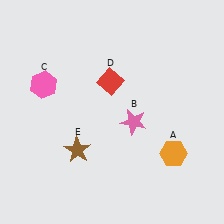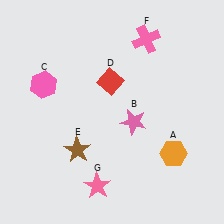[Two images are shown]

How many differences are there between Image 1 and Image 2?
There are 2 differences between the two images.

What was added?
A pink cross (F), a pink star (G) were added in Image 2.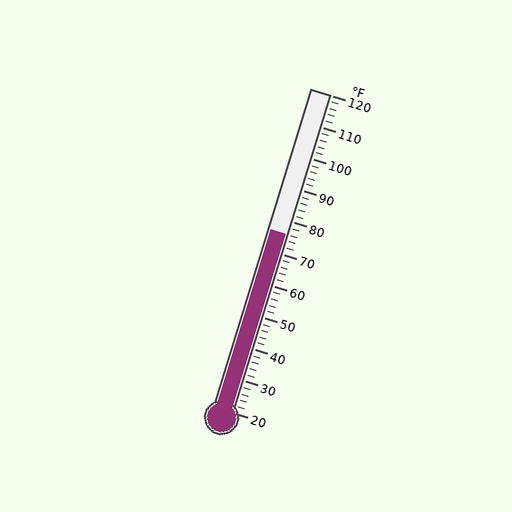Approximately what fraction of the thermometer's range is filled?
The thermometer is filled to approximately 55% of its range.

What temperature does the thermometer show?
The thermometer shows approximately 76°F.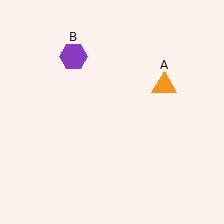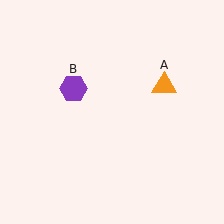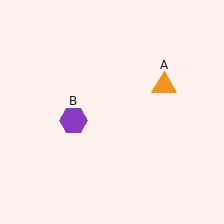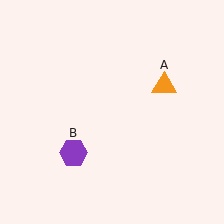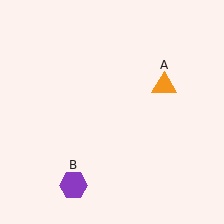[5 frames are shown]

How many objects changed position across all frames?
1 object changed position: purple hexagon (object B).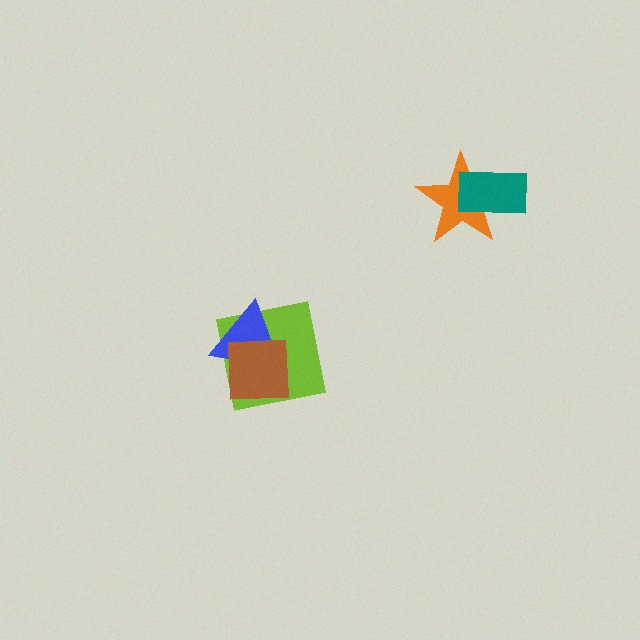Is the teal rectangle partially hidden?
No, no other shape covers it.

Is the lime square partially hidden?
Yes, it is partially covered by another shape.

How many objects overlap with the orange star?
1 object overlaps with the orange star.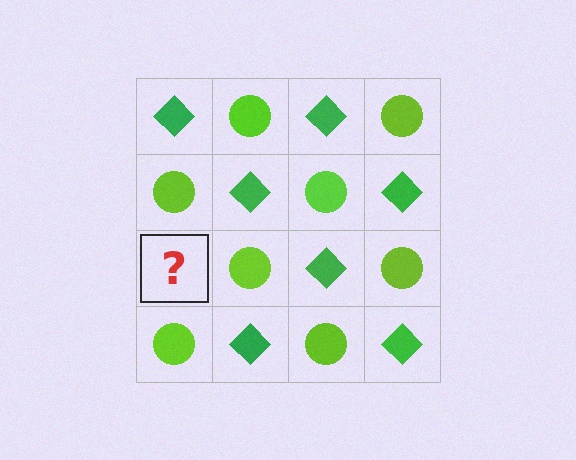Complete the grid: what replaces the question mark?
The question mark should be replaced with a green diamond.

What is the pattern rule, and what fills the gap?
The rule is that it alternates green diamond and lime circle in a checkerboard pattern. The gap should be filled with a green diamond.